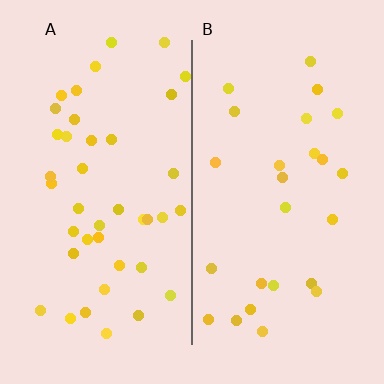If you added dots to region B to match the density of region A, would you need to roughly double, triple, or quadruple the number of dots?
Approximately double.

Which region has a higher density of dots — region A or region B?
A (the left).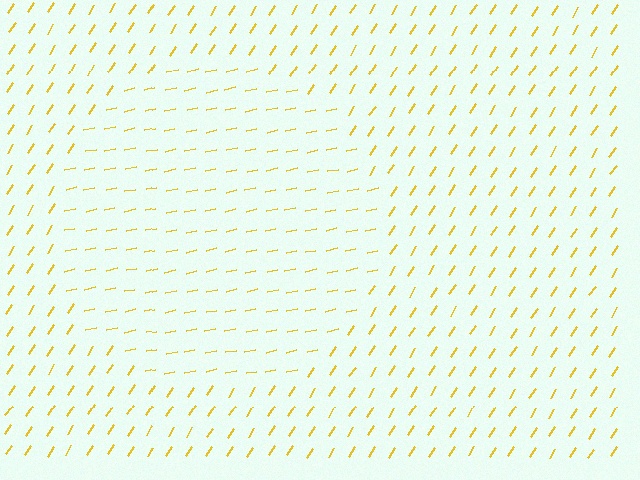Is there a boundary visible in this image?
Yes, there is a texture boundary formed by a change in line orientation.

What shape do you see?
I see a circle.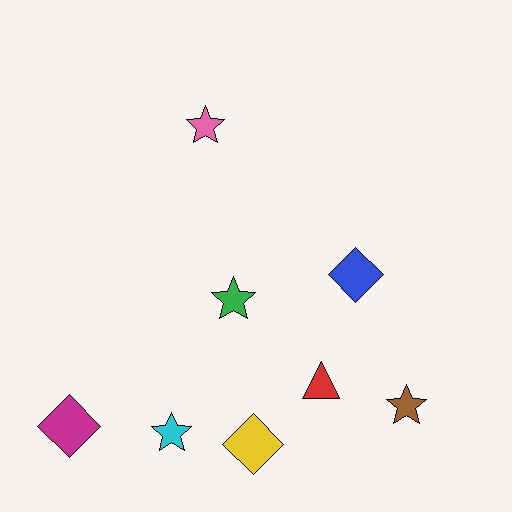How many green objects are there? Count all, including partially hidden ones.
There is 1 green object.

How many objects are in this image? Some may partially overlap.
There are 8 objects.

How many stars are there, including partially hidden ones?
There are 4 stars.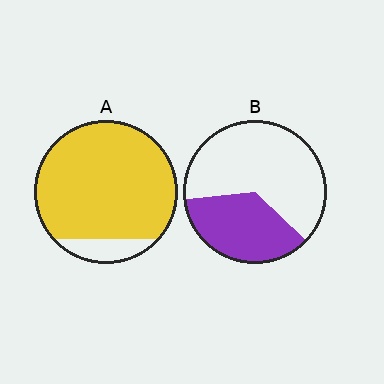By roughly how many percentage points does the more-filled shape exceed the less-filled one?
By roughly 50 percentage points (A over B).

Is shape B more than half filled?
No.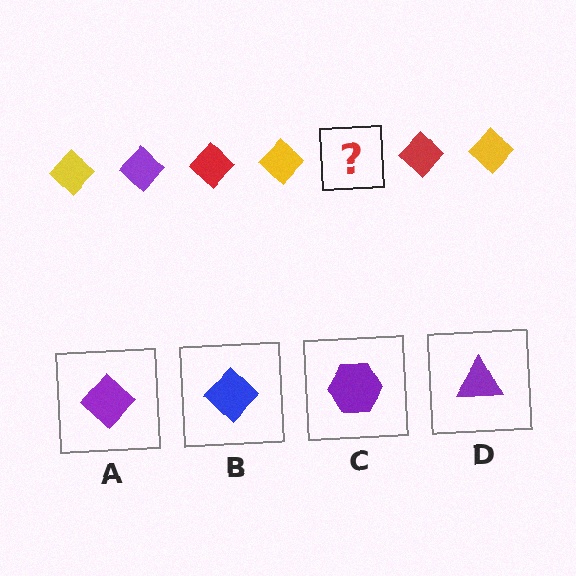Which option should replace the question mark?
Option A.